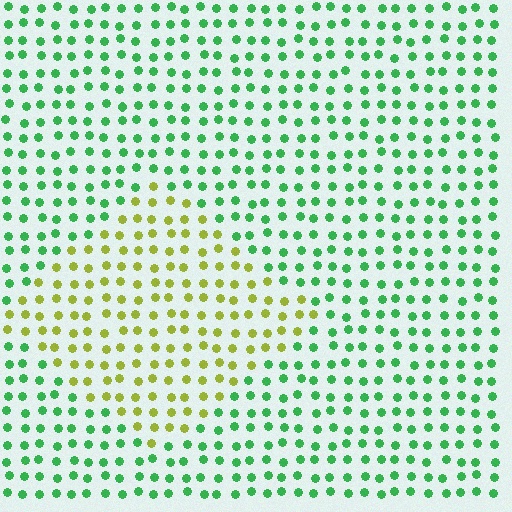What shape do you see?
I see a diamond.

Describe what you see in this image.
The image is filled with small green elements in a uniform arrangement. A diamond-shaped region is visible where the elements are tinted to a slightly different hue, forming a subtle color boundary.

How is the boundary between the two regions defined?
The boundary is defined purely by a slight shift in hue (about 60 degrees). Spacing, size, and orientation are identical on both sides.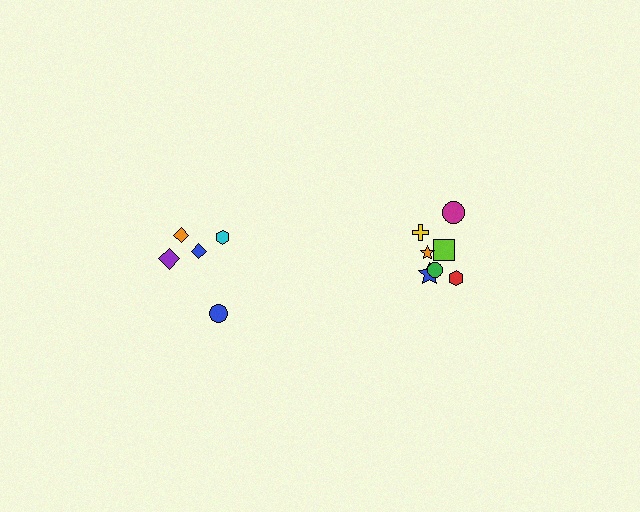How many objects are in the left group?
There are 5 objects.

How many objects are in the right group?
There are 7 objects.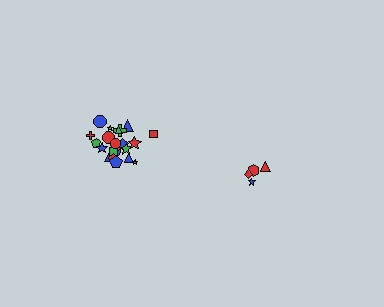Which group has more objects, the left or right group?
The left group.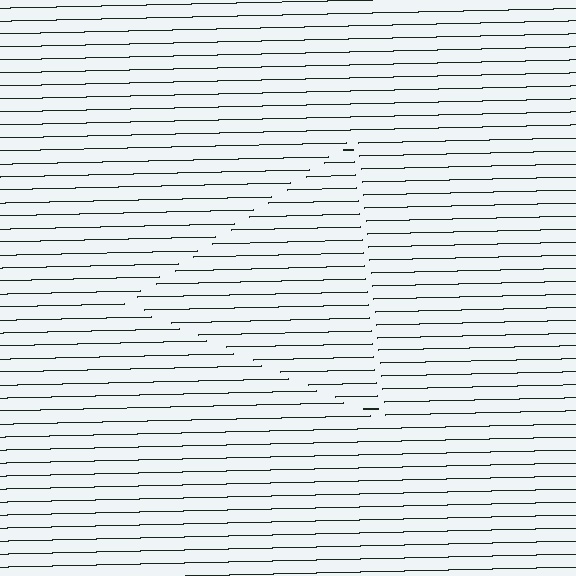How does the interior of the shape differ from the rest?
The interior of the shape contains the same grating, shifted by half a period — the contour is defined by the phase discontinuity where line-ends from the inner and outer gratings abut.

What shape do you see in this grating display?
An illusory triangle. The interior of the shape contains the same grating, shifted by half a period — the contour is defined by the phase discontinuity where line-ends from the inner and outer gratings abut.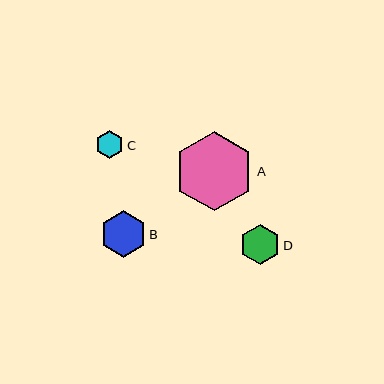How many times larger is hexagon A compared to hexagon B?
Hexagon A is approximately 1.7 times the size of hexagon B.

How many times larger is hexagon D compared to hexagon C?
Hexagon D is approximately 1.4 times the size of hexagon C.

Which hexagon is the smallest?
Hexagon C is the smallest with a size of approximately 28 pixels.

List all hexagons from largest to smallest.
From largest to smallest: A, B, D, C.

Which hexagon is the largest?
Hexagon A is the largest with a size of approximately 79 pixels.